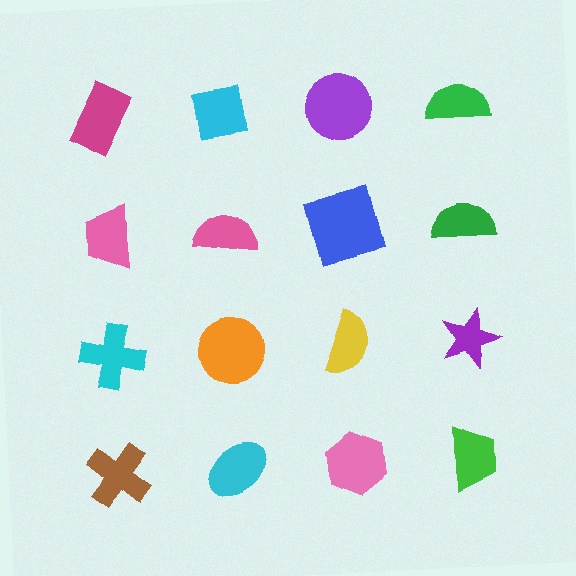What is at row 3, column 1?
A cyan cross.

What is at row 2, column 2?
A pink semicircle.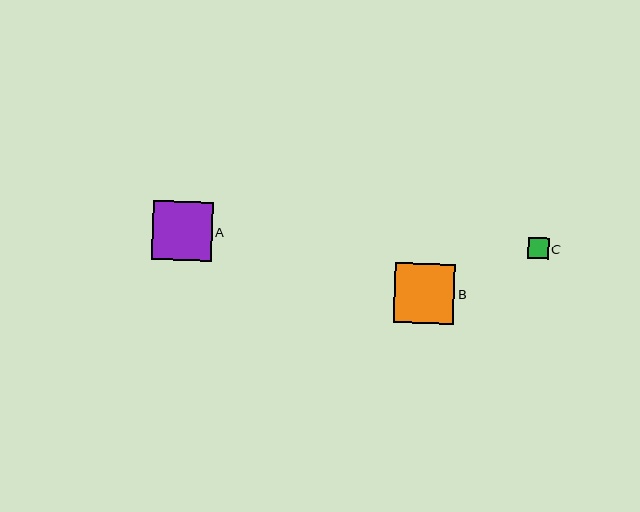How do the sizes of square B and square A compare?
Square B and square A are approximately the same size.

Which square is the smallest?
Square C is the smallest with a size of approximately 21 pixels.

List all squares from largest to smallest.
From largest to smallest: B, A, C.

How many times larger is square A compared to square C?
Square A is approximately 2.8 times the size of square C.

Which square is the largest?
Square B is the largest with a size of approximately 60 pixels.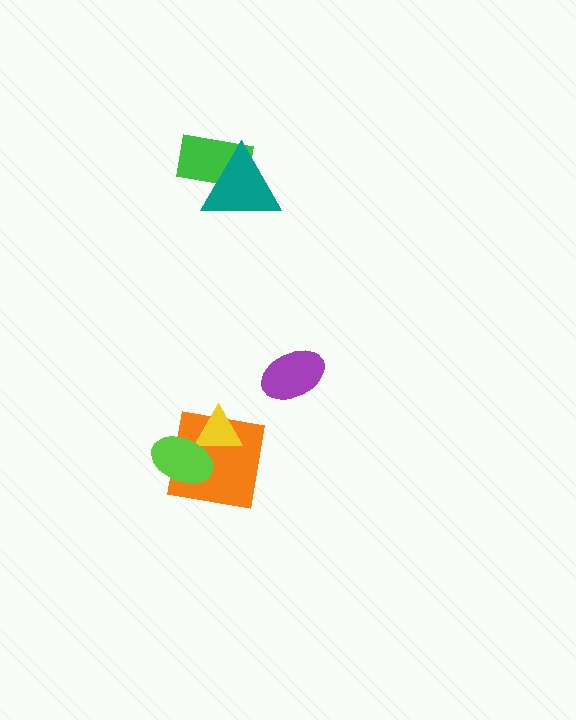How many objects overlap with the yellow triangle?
2 objects overlap with the yellow triangle.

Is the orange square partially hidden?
Yes, it is partially covered by another shape.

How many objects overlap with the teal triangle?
1 object overlaps with the teal triangle.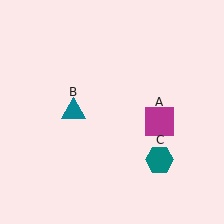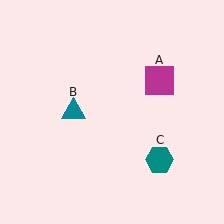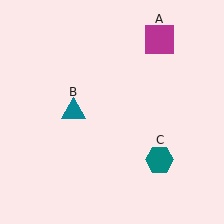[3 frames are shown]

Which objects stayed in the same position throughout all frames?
Teal triangle (object B) and teal hexagon (object C) remained stationary.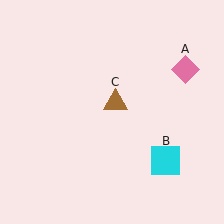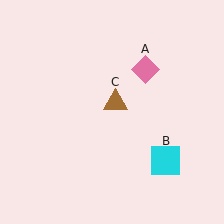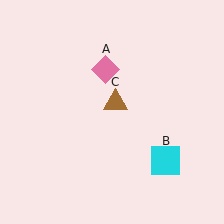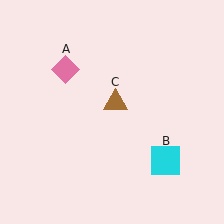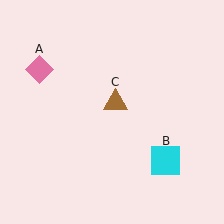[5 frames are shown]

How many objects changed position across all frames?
1 object changed position: pink diamond (object A).